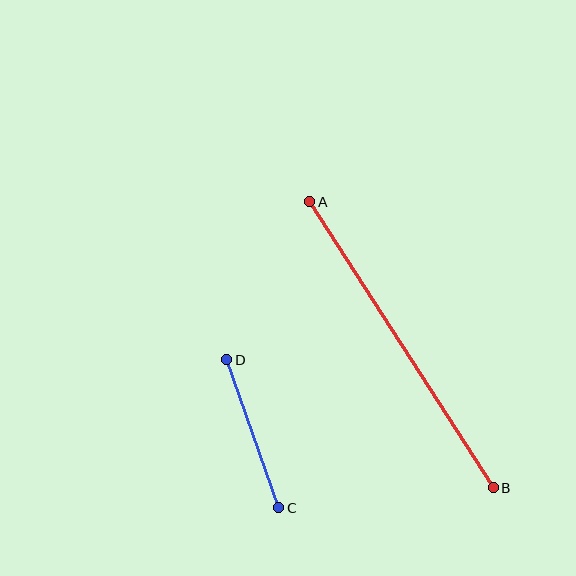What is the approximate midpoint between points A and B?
The midpoint is at approximately (401, 345) pixels.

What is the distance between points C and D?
The distance is approximately 157 pixels.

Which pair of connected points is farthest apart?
Points A and B are farthest apart.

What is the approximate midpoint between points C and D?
The midpoint is at approximately (253, 434) pixels.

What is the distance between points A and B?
The distance is approximately 340 pixels.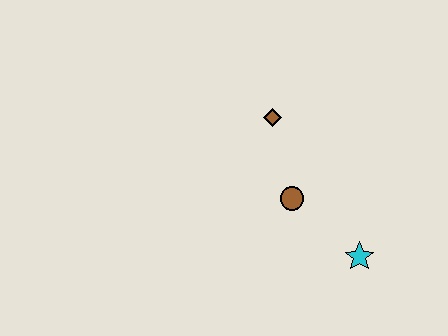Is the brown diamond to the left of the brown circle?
Yes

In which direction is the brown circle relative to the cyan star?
The brown circle is to the left of the cyan star.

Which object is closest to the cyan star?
The brown circle is closest to the cyan star.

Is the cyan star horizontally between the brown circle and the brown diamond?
No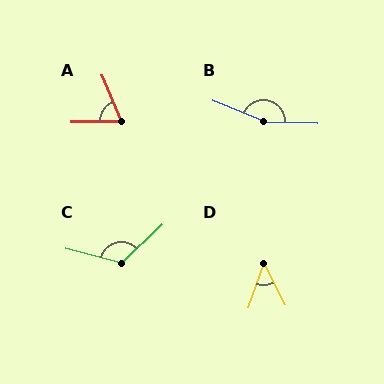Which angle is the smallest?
D, at approximately 46 degrees.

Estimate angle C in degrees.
Approximately 122 degrees.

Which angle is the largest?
B, at approximately 160 degrees.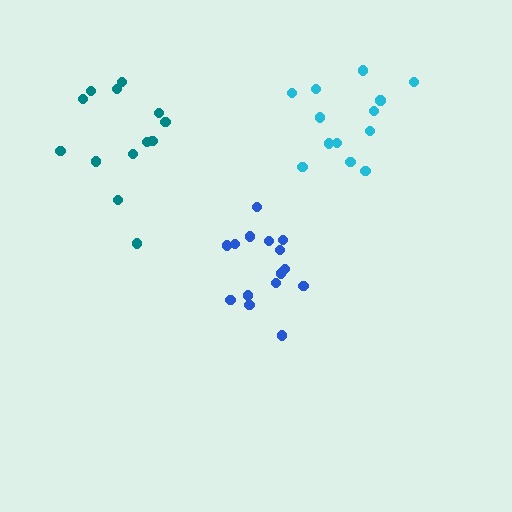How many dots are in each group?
Group 1: 15 dots, Group 2: 13 dots, Group 3: 13 dots (41 total).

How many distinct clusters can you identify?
There are 3 distinct clusters.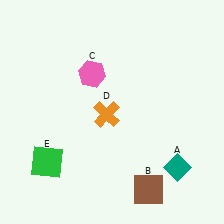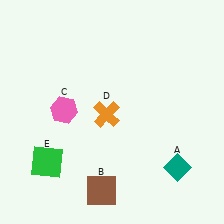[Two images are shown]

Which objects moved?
The objects that moved are: the brown square (B), the pink hexagon (C).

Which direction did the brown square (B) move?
The brown square (B) moved left.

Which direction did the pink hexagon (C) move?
The pink hexagon (C) moved down.